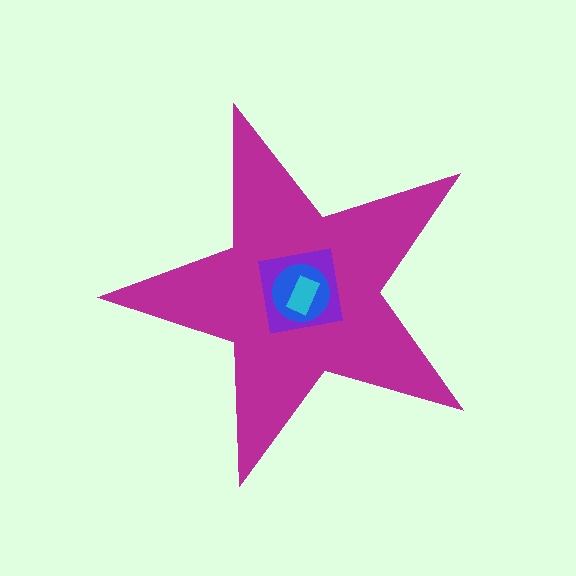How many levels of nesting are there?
4.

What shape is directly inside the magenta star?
The purple square.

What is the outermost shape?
The magenta star.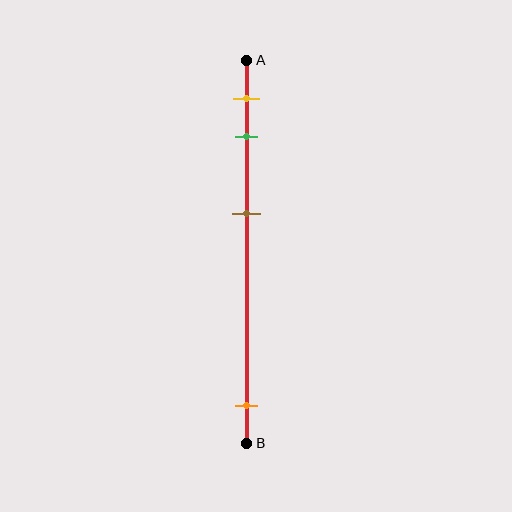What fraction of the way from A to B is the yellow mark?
The yellow mark is approximately 10% (0.1) of the way from A to B.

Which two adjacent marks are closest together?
The yellow and green marks are the closest adjacent pair.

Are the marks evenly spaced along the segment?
No, the marks are not evenly spaced.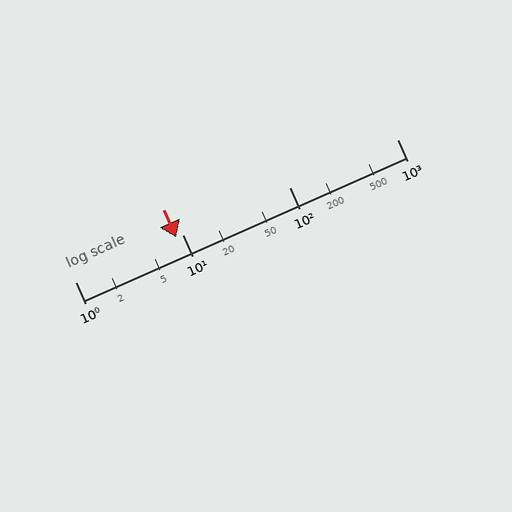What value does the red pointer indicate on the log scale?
The pointer indicates approximately 8.8.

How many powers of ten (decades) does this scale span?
The scale spans 3 decades, from 1 to 1000.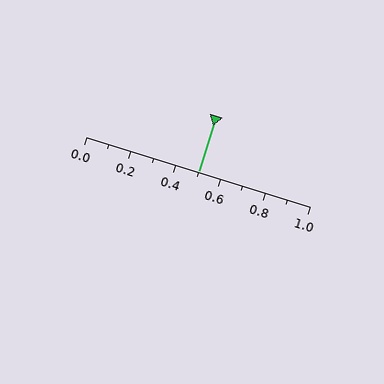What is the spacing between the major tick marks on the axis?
The major ticks are spaced 0.2 apart.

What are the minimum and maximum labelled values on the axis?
The axis runs from 0.0 to 1.0.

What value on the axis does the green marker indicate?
The marker indicates approximately 0.5.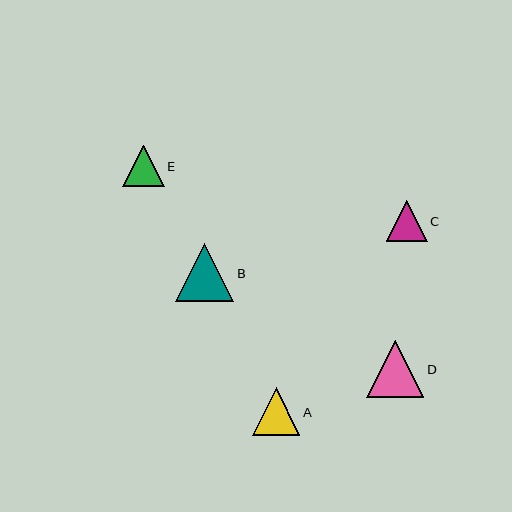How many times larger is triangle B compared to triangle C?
Triangle B is approximately 1.4 times the size of triangle C.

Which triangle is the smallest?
Triangle C is the smallest with a size of approximately 41 pixels.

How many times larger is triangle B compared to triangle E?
Triangle B is approximately 1.4 times the size of triangle E.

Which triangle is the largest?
Triangle B is the largest with a size of approximately 58 pixels.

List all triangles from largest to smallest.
From largest to smallest: B, D, A, E, C.